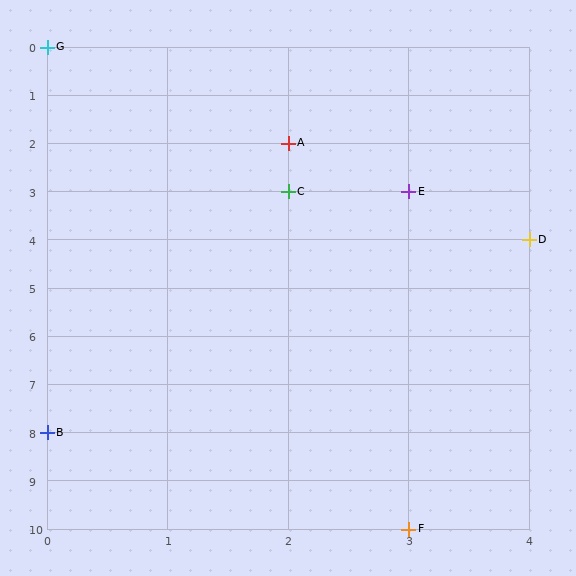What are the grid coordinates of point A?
Point A is at grid coordinates (2, 2).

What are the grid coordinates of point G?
Point G is at grid coordinates (0, 0).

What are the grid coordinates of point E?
Point E is at grid coordinates (3, 3).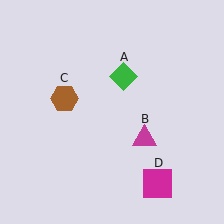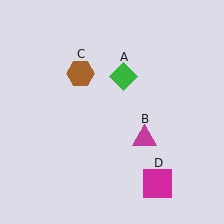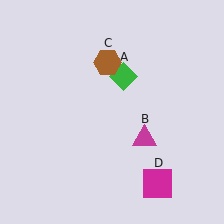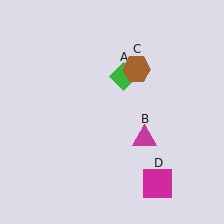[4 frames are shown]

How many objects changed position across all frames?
1 object changed position: brown hexagon (object C).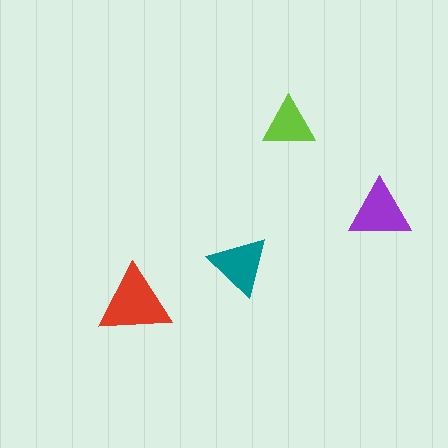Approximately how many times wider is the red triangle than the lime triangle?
About 1.5 times wider.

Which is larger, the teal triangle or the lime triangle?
The teal one.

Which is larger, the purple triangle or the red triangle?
The red one.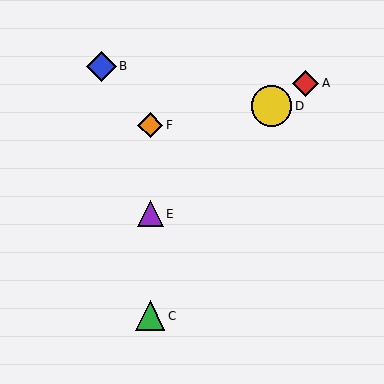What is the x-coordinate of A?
Object A is at x≈306.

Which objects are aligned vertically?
Objects C, E, F are aligned vertically.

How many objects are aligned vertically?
3 objects (C, E, F) are aligned vertically.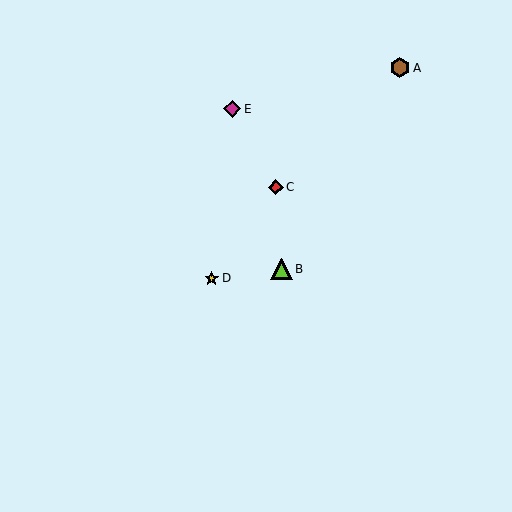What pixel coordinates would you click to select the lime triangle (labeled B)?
Click at (281, 269) to select the lime triangle B.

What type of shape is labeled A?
Shape A is a brown hexagon.